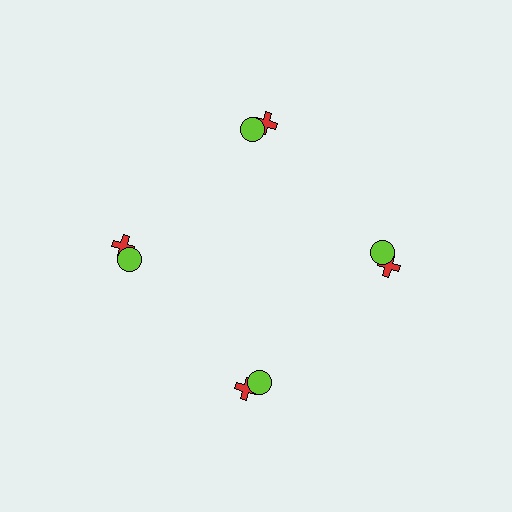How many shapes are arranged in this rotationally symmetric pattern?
There are 8 shapes, arranged in 4 groups of 2.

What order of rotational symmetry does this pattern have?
This pattern has 4-fold rotational symmetry.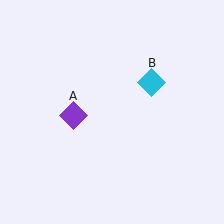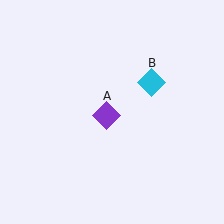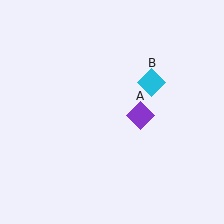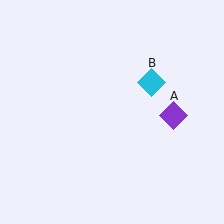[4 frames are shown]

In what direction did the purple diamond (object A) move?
The purple diamond (object A) moved right.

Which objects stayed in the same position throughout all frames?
Cyan diamond (object B) remained stationary.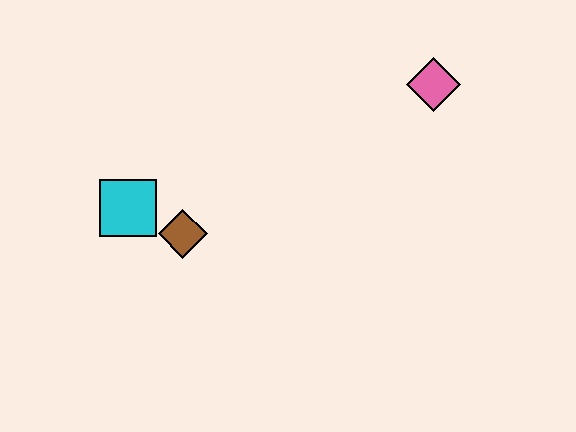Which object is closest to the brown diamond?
The cyan square is closest to the brown diamond.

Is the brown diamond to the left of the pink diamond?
Yes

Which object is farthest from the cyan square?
The pink diamond is farthest from the cyan square.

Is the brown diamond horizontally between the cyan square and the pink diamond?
Yes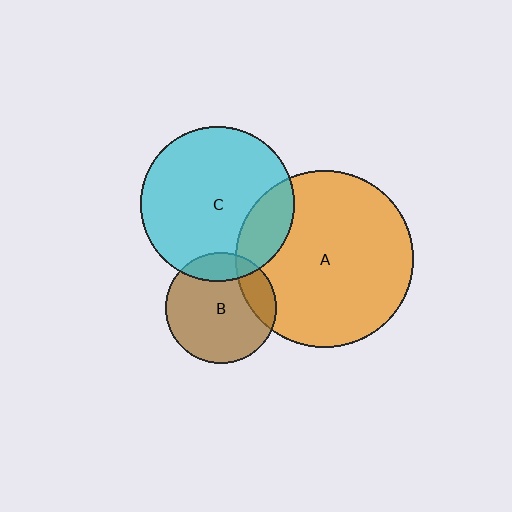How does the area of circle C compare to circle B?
Approximately 1.9 times.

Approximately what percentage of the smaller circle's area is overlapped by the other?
Approximately 20%.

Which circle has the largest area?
Circle A (orange).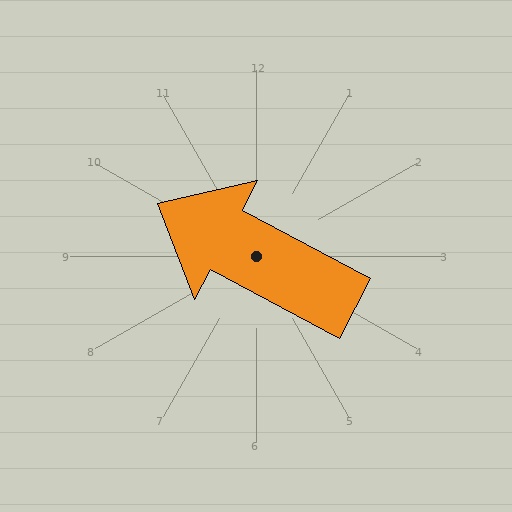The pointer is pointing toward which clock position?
Roughly 10 o'clock.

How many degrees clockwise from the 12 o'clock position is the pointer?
Approximately 298 degrees.